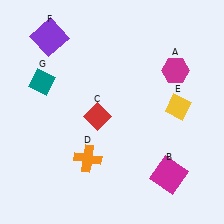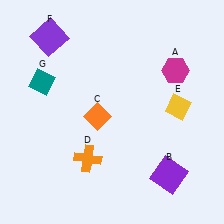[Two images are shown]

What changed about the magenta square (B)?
In Image 1, B is magenta. In Image 2, it changed to purple.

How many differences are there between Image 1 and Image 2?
There are 2 differences between the two images.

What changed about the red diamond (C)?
In Image 1, C is red. In Image 2, it changed to orange.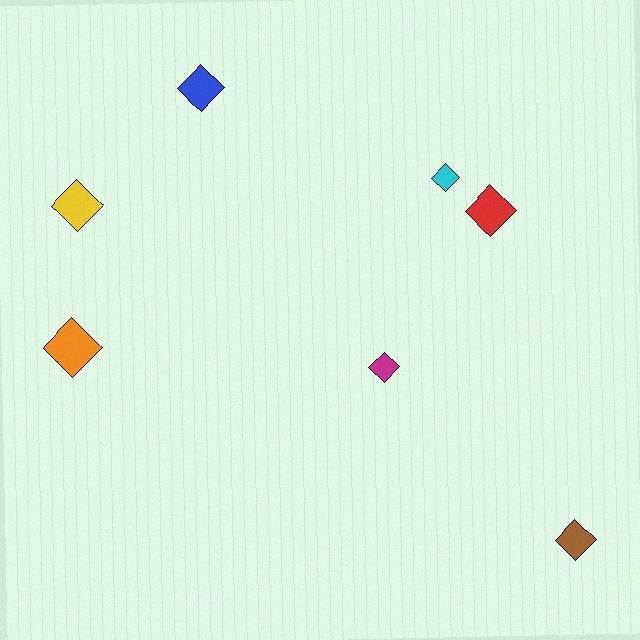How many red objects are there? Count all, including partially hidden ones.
There is 1 red object.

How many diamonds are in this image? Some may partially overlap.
There are 7 diamonds.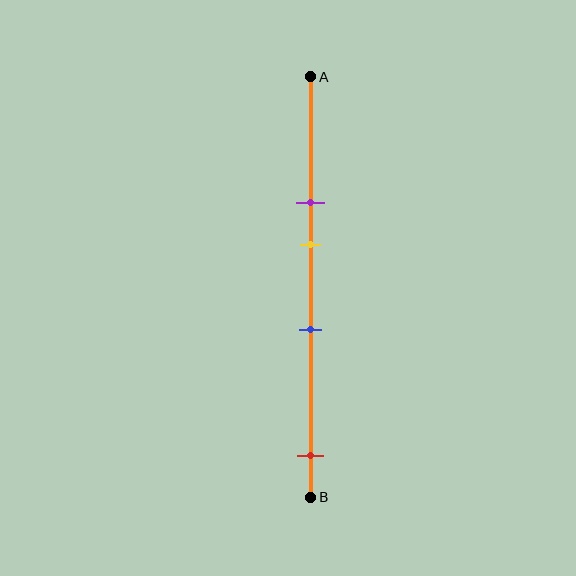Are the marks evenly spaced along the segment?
No, the marks are not evenly spaced.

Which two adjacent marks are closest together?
The purple and yellow marks are the closest adjacent pair.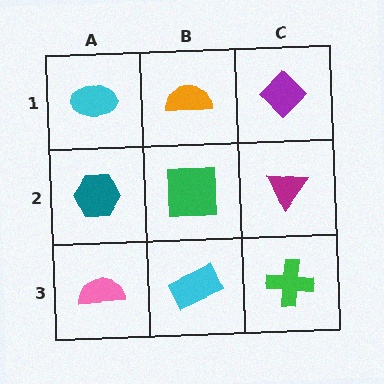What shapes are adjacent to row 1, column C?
A magenta triangle (row 2, column C), an orange semicircle (row 1, column B).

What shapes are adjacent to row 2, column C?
A purple diamond (row 1, column C), a green cross (row 3, column C), a green square (row 2, column B).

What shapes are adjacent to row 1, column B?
A green square (row 2, column B), a cyan ellipse (row 1, column A), a purple diamond (row 1, column C).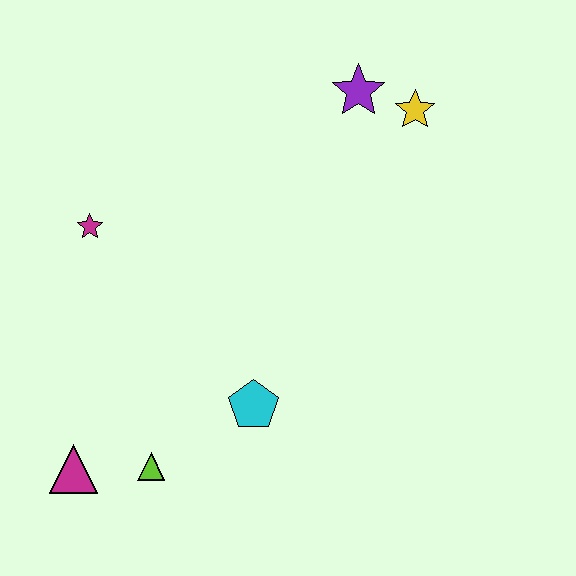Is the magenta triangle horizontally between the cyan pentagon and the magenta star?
No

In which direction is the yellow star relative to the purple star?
The yellow star is to the right of the purple star.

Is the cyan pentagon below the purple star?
Yes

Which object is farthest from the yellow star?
The magenta triangle is farthest from the yellow star.